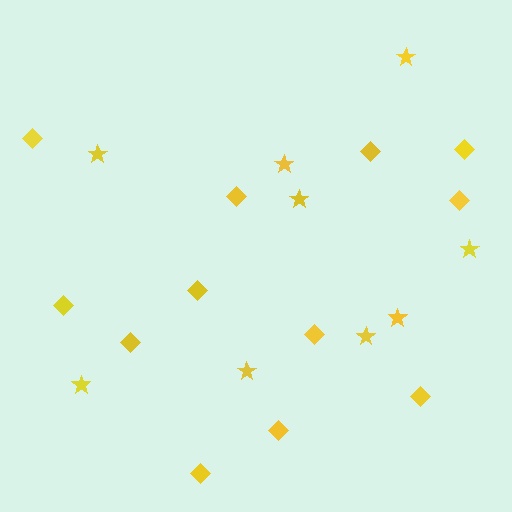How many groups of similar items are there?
There are 2 groups: one group of stars (9) and one group of diamonds (12).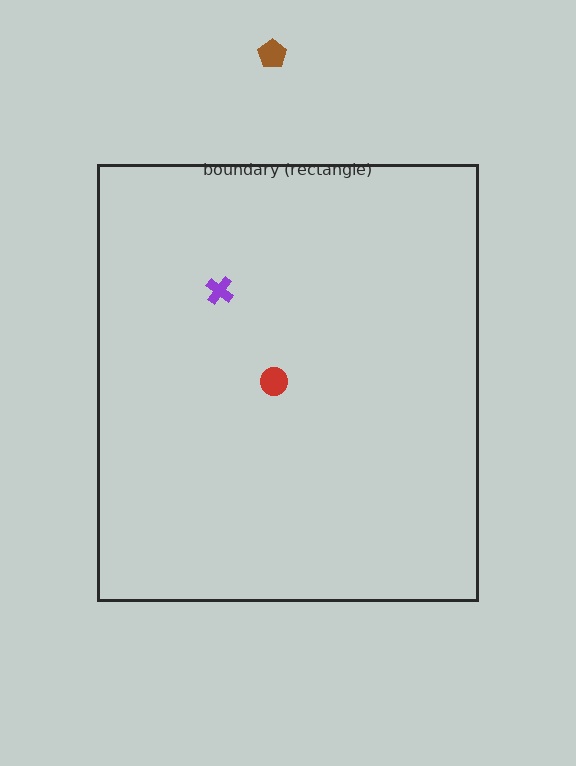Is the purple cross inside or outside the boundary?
Inside.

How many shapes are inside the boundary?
2 inside, 1 outside.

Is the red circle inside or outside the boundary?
Inside.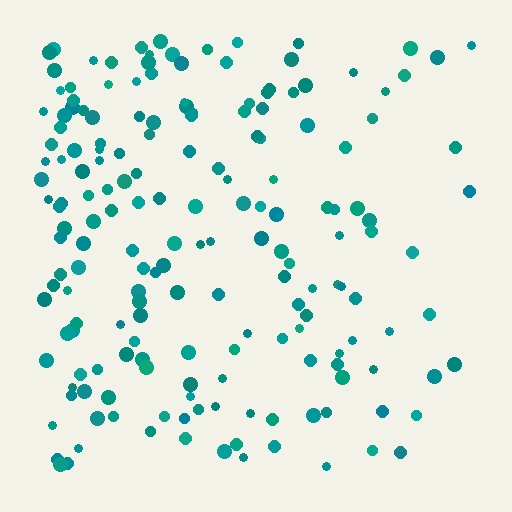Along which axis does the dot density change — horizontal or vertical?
Horizontal.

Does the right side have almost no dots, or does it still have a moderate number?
Still a moderate number, just noticeably fewer than the left.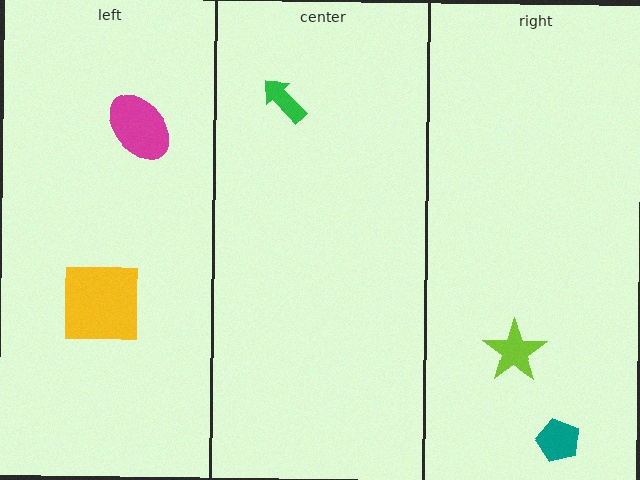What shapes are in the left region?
The magenta ellipse, the yellow square.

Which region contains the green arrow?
The center region.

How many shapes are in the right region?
2.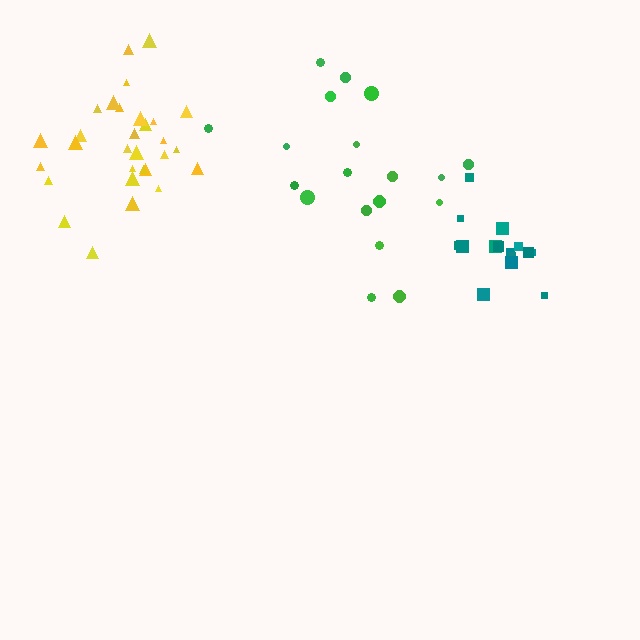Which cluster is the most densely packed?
Teal.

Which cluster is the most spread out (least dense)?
Green.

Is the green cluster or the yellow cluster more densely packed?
Yellow.